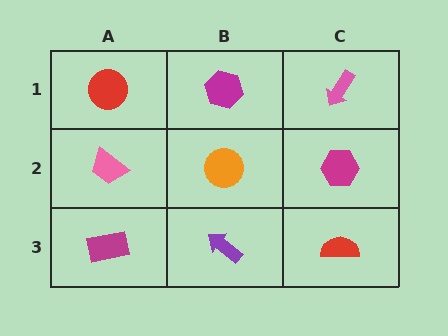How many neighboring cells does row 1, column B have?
3.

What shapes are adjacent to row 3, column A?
A pink trapezoid (row 2, column A), a purple arrow (row 3, column B).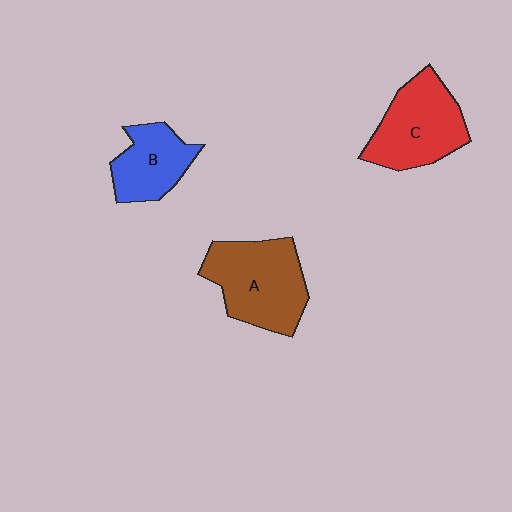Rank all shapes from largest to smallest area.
From largest to smallest: A (brown), C (red), B (blue).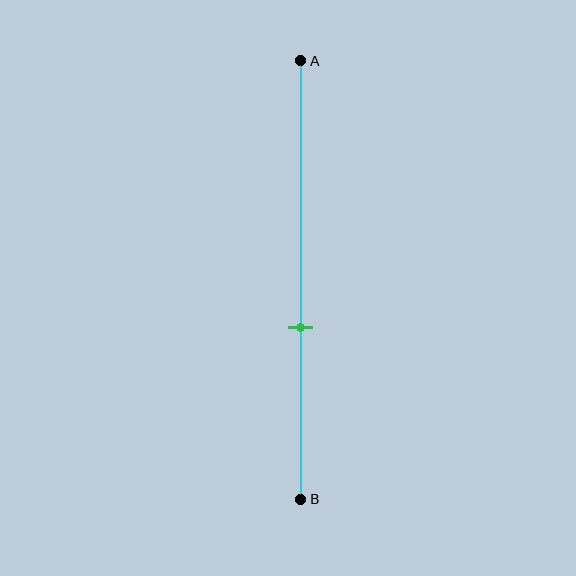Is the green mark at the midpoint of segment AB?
No, the mark is at about 60% from A, not at the 50% midpoint.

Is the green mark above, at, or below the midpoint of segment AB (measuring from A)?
The green mark is below the midpoint of segment AB.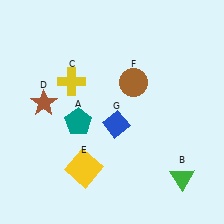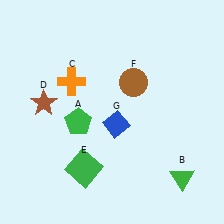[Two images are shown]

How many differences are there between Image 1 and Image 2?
There are 3 differences between the two images.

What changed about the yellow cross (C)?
In Image 1, C is yellow. In Image 2, it changed to orange.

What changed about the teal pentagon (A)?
In Image 1, A is teal. In Image 2, it changed to green.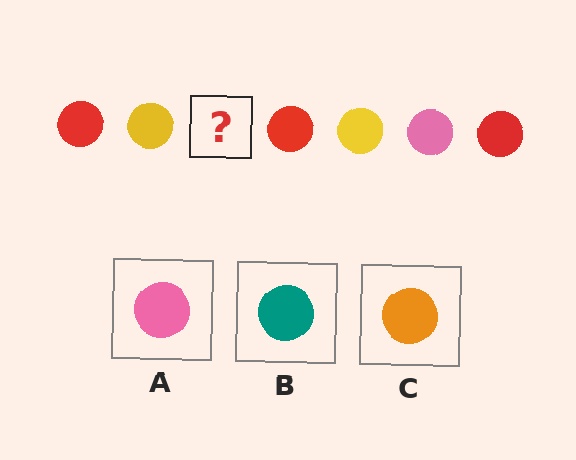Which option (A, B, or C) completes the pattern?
A.